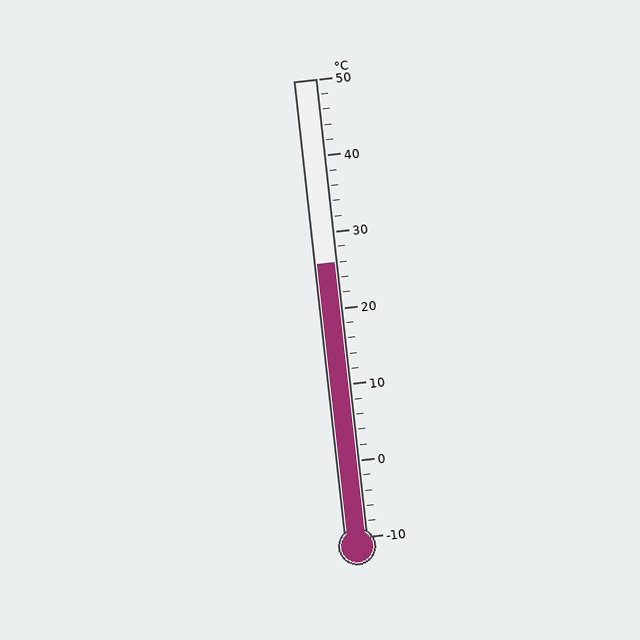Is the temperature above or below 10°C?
The temperature is above 10°C.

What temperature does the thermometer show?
The thermometer shows approximately 26°C.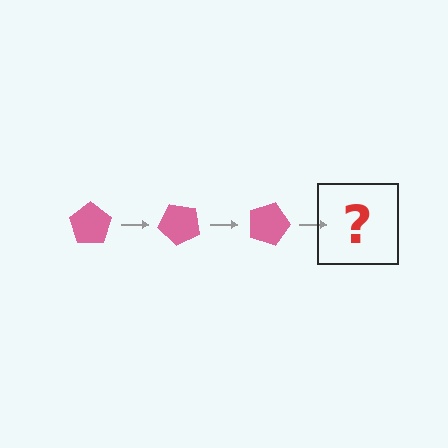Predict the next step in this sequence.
The next step is a pink pentagon rotated 135 degrees.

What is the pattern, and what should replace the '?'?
The pattern is that the pentagon rotates 45 degrees each step. The '?' should be a pink pentagon rotated 135 degrees.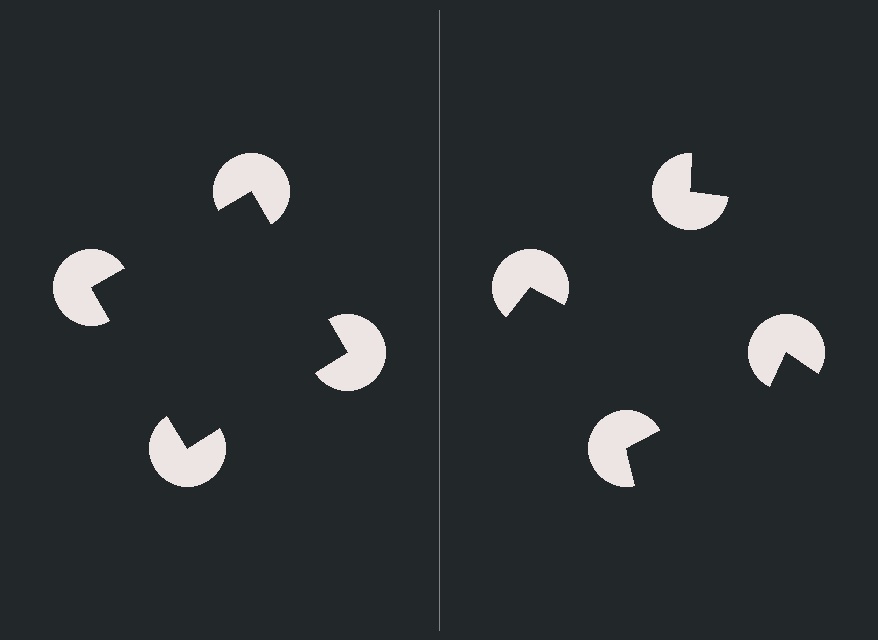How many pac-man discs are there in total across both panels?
8 — 4 on each side.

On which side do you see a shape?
An illusory square appears on the left side. On the right side the wedge cuts are rotated, so no coherent shape forms.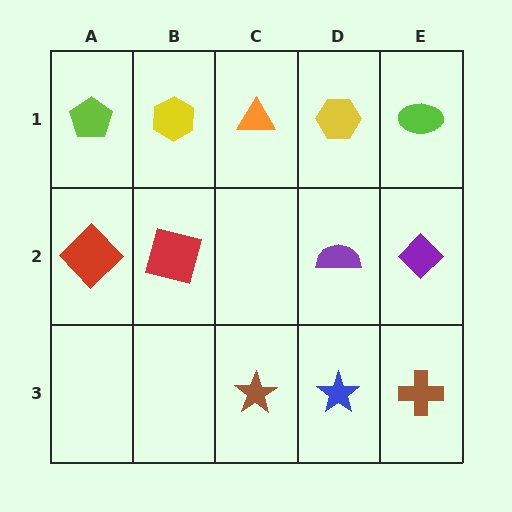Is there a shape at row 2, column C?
No, that cell is empty.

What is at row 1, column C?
An orange triangle.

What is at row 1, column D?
A yellow hexagon.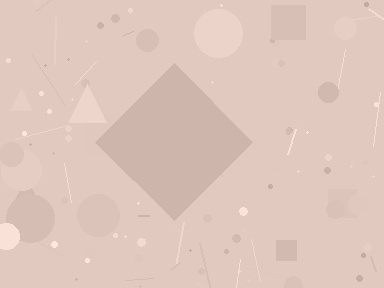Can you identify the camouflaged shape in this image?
The camouflaged shape is a diamond.